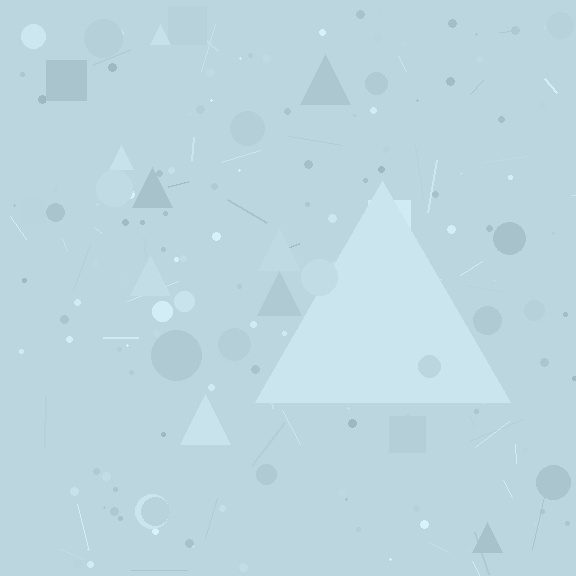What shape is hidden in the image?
A triangle is hidden in the image.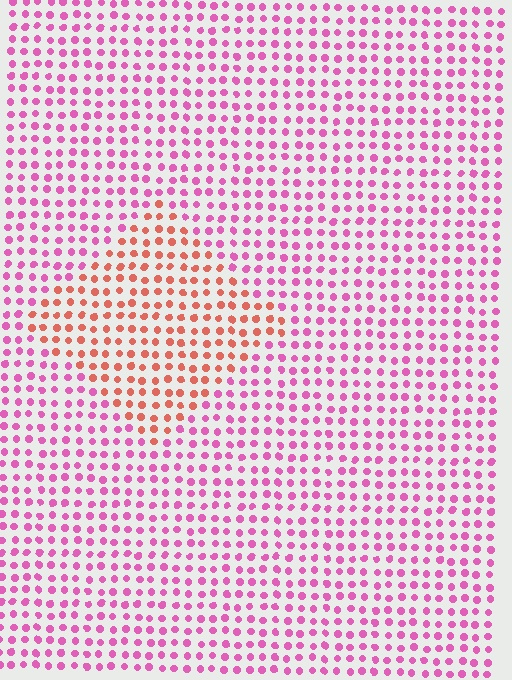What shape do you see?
I see a diamond.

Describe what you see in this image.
The image is filled with small pink elements in a uniform arrangement. A diamond-shaped region is visible where the elements are tinted to a slightly different hue, forming a subtle color boundary.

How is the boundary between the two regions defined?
The boundary is defined purely by a slight shift in hue (about 46 degrees). Spacing, size, and orientation are identical on both sides.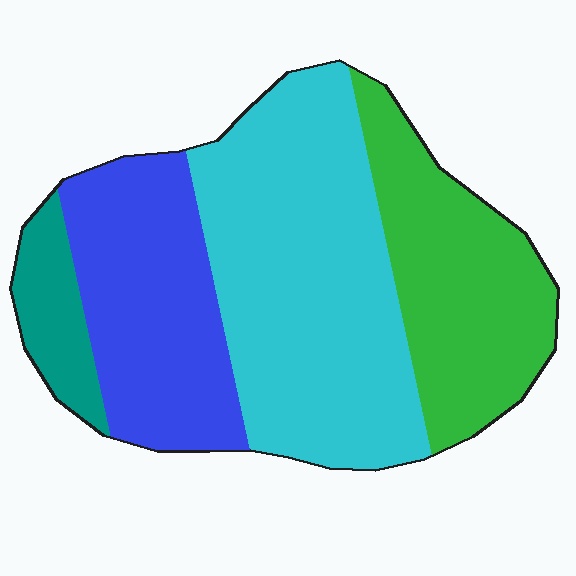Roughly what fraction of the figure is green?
Green takes up about one quarter (1/4) of the figure.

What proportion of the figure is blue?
Blue takes up about one quarter (1/4) of the figure.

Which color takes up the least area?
Teal, at roughly 10%.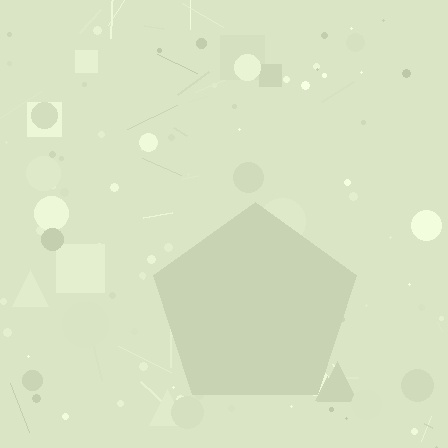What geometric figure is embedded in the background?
A pentagon is embedded in the background.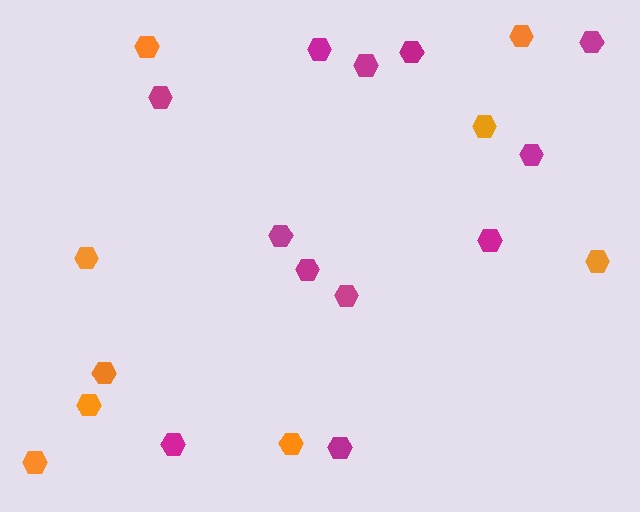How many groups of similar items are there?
There are 2 groups: one group of magenta hexagons (12) and one group of orange hexagons (9).